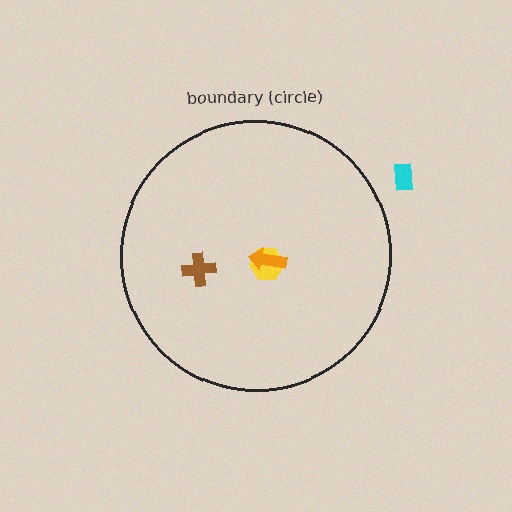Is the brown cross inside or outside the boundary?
Inside.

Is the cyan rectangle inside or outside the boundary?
Outside.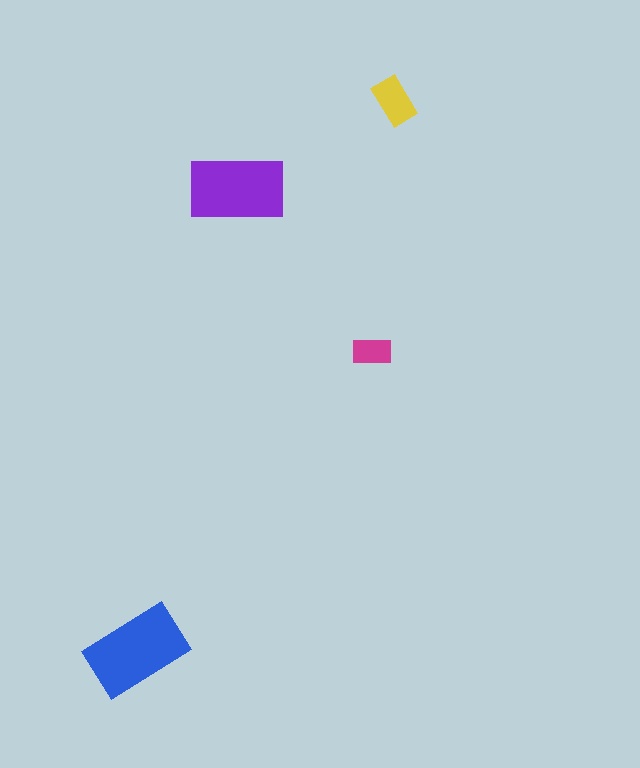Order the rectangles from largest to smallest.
the blue one, the purple one, the yellow one, the magenta one.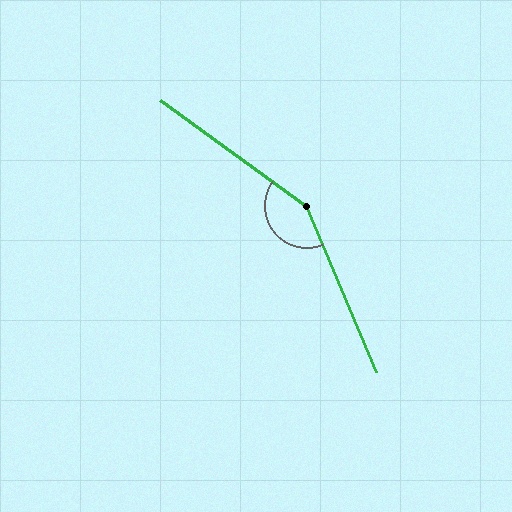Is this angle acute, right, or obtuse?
It is obtuse.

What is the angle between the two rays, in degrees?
Approximately 149 degrees.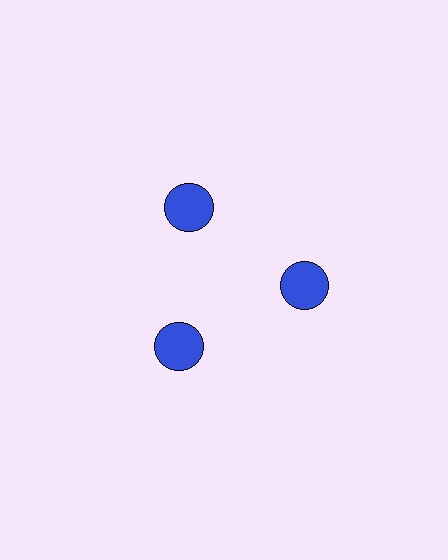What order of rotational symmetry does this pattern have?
This pattern has 3-fold rotational symmetry.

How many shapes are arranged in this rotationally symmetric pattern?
There are 3 shapes, arranged in 3 groups of 1.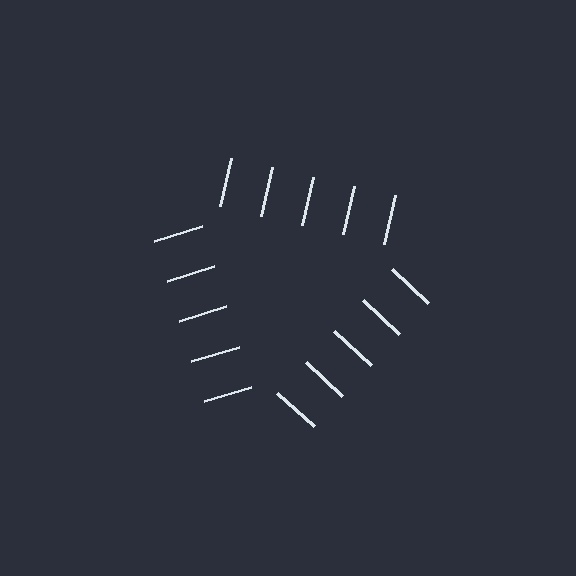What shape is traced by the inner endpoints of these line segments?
An illusory triangle — the line segments terminate on its edges but no continuous stroke is drawn.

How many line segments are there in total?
15 — 5 along each of the 3 edges.